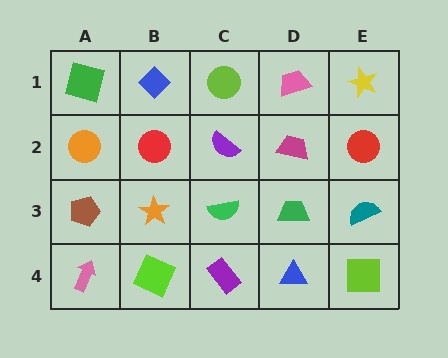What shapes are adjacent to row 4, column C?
A green semicircle (row 3, column C), a lime square (row 4, column B), a blue triangle (row 4, column D).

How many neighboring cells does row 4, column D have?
3.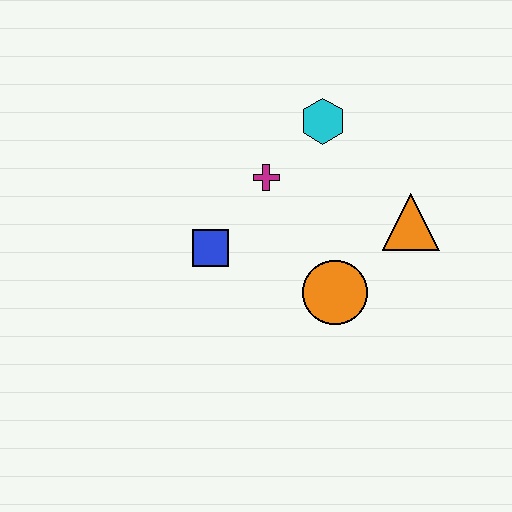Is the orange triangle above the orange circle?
Yes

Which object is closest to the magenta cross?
The cyan hexagon is closest to the magenta cross.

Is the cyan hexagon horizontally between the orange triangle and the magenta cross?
Yes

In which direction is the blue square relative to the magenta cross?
The blue square is below the magenta cross.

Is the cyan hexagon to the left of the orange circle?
Yes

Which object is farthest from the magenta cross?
The orange triangle is farthest from the magenta cross.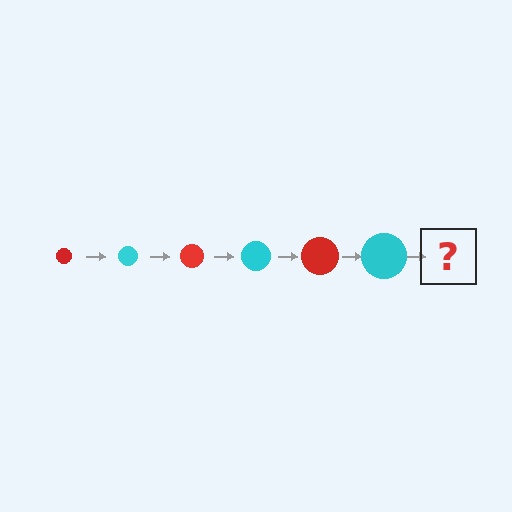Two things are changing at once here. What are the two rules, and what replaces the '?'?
The two rules are that the circle grows larger each step and the color cycles through red and cyan. The '?' should be a red circle, larger than the previous one.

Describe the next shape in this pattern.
It should be a red circle, larger than the previous one.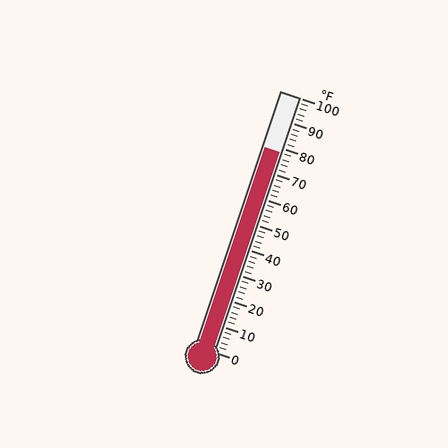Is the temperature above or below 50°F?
The temperature is above 50°F.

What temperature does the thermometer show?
The thermometer shows approximately 78°F.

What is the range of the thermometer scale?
The thermometer scale ranges from 0°F to 100°F.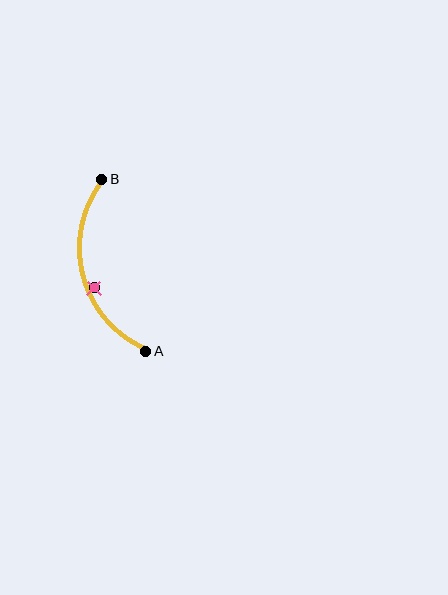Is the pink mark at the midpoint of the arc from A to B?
No — the pink mark does not lie on the arc at all. It sits slightly inside the curve.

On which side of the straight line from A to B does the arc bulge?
The arc bulges to the left of the straight line connecting A and B.